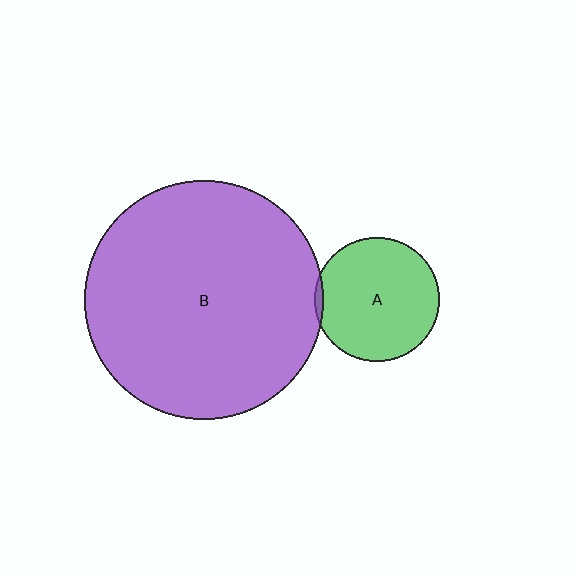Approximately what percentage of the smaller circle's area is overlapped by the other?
Approximately 5%.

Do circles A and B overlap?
Yes.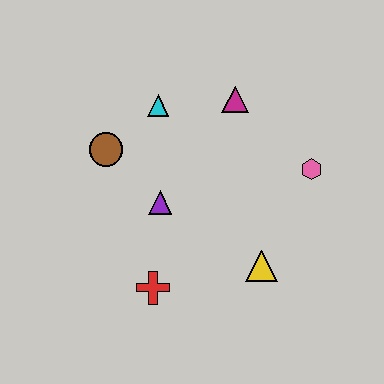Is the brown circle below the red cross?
No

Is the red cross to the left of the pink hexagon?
Yes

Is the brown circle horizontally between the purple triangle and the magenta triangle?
No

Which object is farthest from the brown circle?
The pink hexagon is farthest from the brown circle.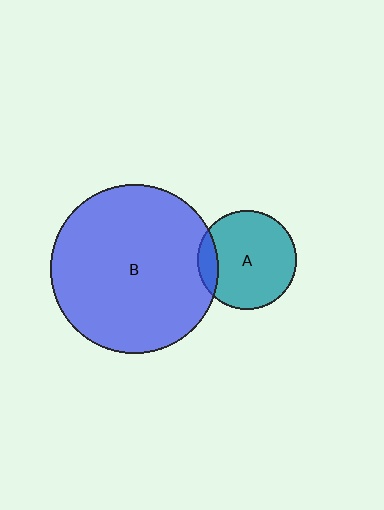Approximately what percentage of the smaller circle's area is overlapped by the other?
Approximately 15%.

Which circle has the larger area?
Circle B (blue).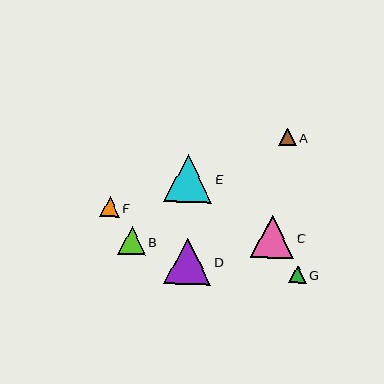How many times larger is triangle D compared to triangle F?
Triangle D is approximately 2.4 times the size of triangle F.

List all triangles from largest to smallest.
From largest to smallest: E, D, C, B, F, G, A.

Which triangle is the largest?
Triangle E is the largest with a size of approximately 48 pixels.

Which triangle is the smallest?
Triangle A is the smallest with a size of approximately 17 pixels.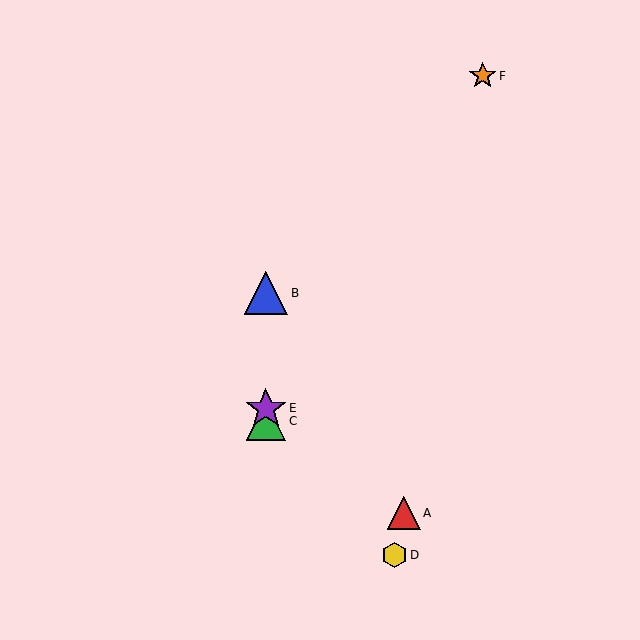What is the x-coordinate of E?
Object E is at x≈266.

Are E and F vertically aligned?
No, E is at x≈266 and F is at x≈483.